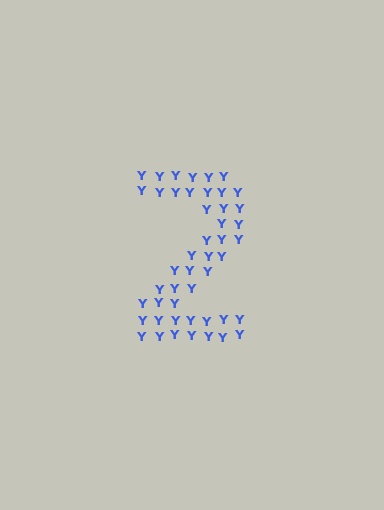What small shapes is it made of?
It is made of small letter Y's.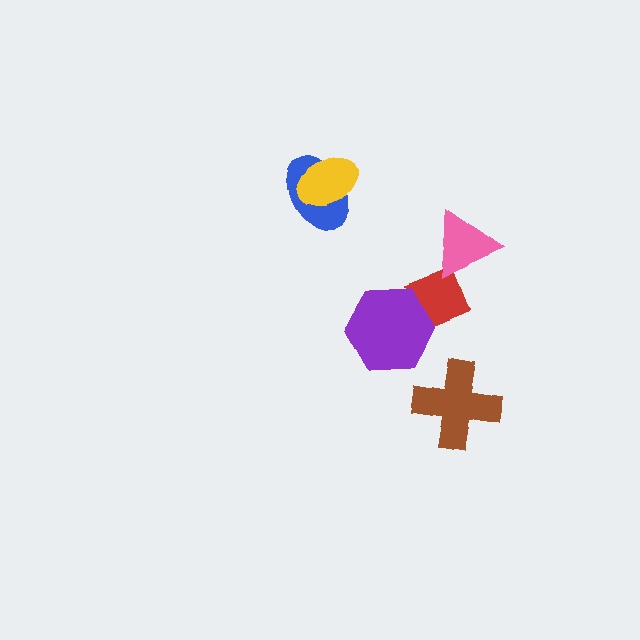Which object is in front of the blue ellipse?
The yellow ellipse is in front of the blue ellipse.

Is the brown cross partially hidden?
No, no other shape covers it.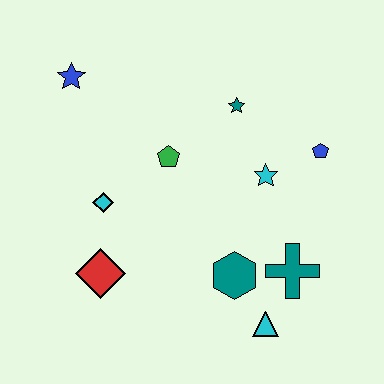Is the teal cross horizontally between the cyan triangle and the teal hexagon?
No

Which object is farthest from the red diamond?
The blue pentagon is farthest from the red diamond.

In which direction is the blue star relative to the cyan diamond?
The blue star is above the cyan diamond.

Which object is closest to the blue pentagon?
The cyan star is closest to the blue pentagon.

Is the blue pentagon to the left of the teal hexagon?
No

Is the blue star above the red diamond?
Yes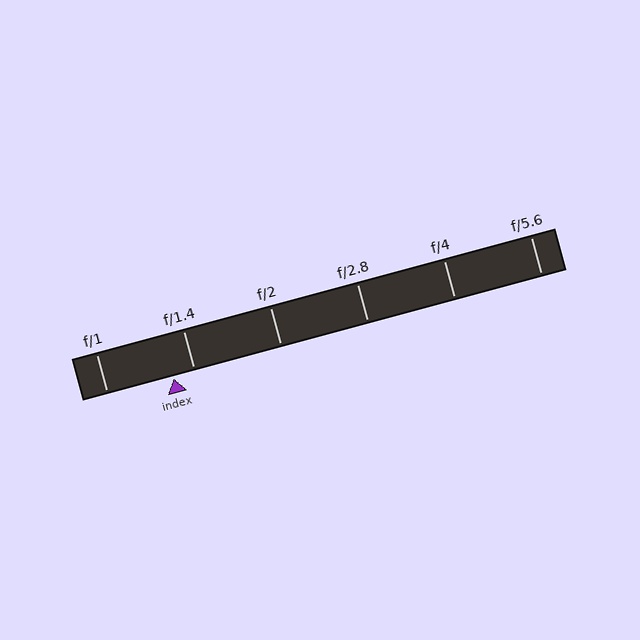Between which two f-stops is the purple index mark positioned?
The index mark is between f/1 and f/1.4.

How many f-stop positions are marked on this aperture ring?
There are 6 f-stop positions marked.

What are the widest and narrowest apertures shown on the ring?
The widest aperture shown is f/1 and the narrowest is f/5.6.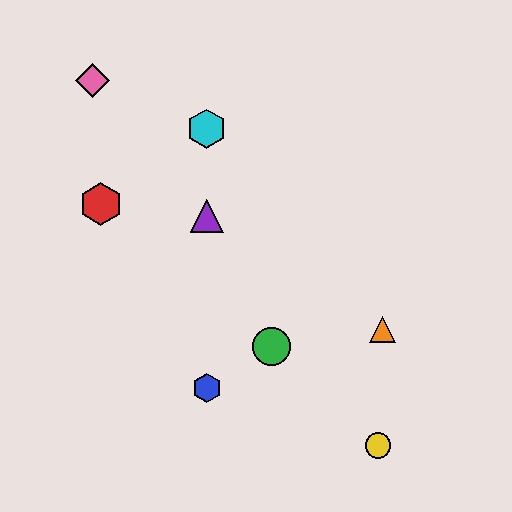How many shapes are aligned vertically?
3 shapes (the blue hexagon, the purple triangle, the cyan hexagon) are aligned vertically.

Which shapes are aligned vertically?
The blue hexagon, the purple triangle, the cyan hexagon are aligned vertically.